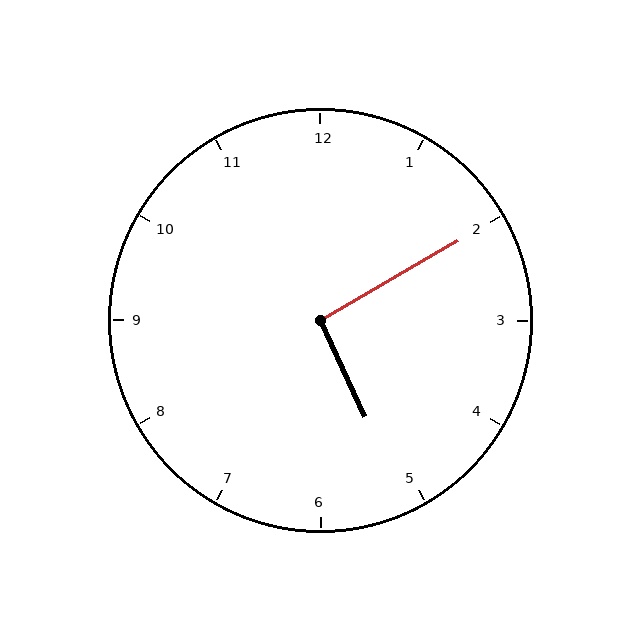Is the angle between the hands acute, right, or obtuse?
It is right.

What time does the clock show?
5:10.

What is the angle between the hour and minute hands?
Approximately 95 degrees.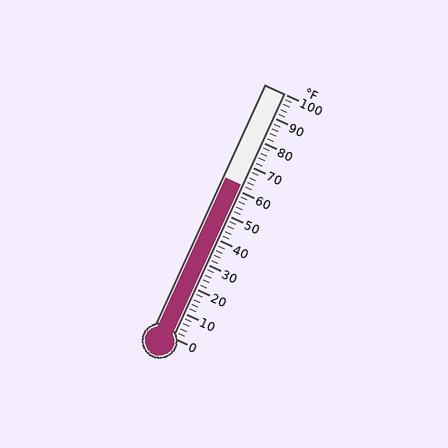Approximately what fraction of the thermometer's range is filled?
The thermometer is filled to approximately 60% of its range.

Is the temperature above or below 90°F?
The temperature is below 90°F.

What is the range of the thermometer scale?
The thermometer scale ranges from 0°F to 100°F.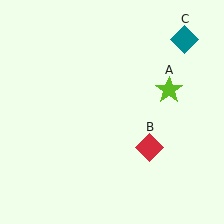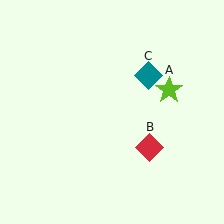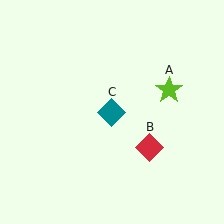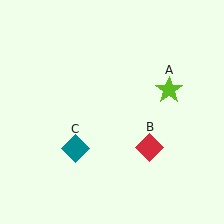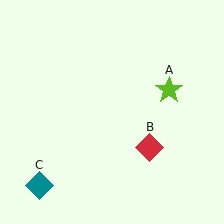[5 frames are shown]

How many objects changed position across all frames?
1 object changed position: teal diamond (object C).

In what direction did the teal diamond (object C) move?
The teal diamond (object C) moved down and to the left.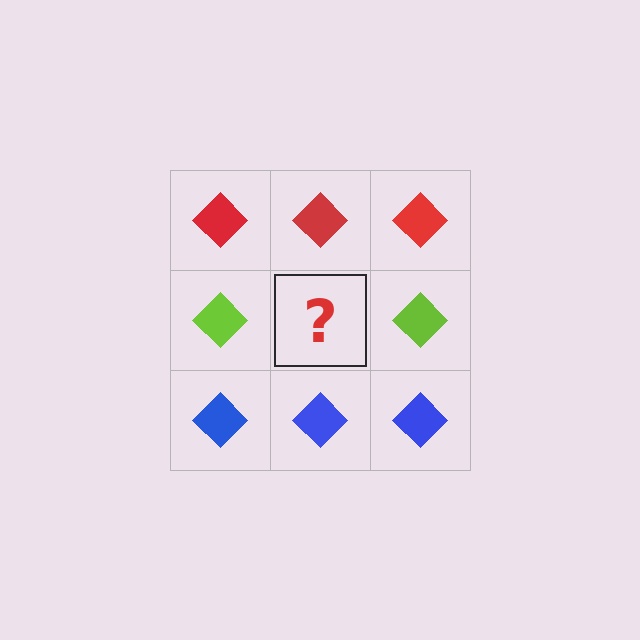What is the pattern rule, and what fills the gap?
The rule is that each row has a consistent color. The gap should be filled with a lime diamond.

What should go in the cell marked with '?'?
The missing cell should contain a lime diamond.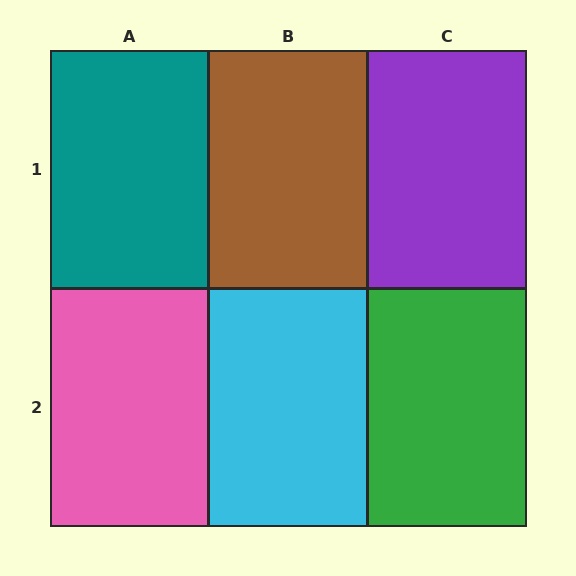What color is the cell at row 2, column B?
Cyan.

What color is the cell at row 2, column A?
Pink.